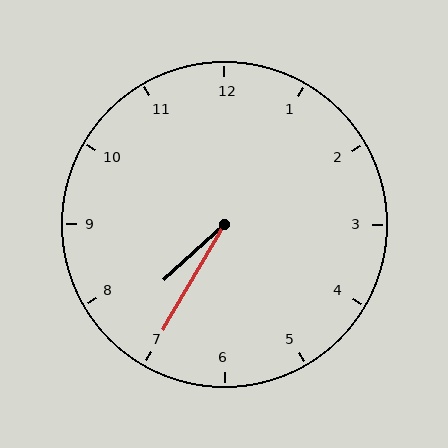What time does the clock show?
7:35.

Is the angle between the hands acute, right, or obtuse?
It is acute.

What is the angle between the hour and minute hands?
Approximately 18 degrees.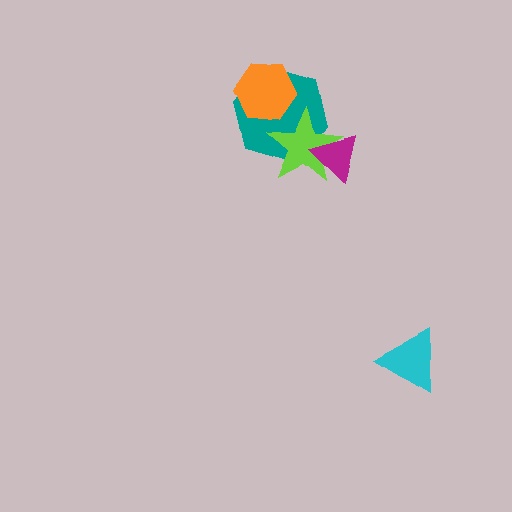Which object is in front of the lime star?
The magenta triangle is in front of the lime star.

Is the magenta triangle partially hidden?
No, no other shape covers it.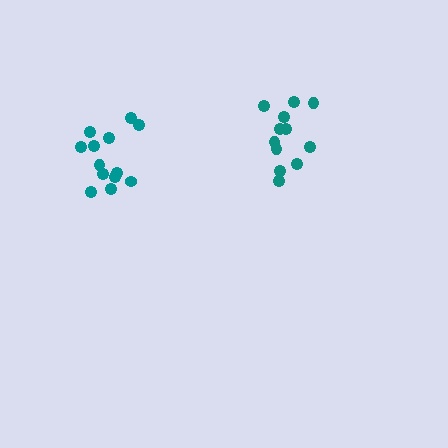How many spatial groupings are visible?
There are 2 spatial groupings.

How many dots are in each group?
Group 1: 13 dots, Group 2: 12 dots (25 total).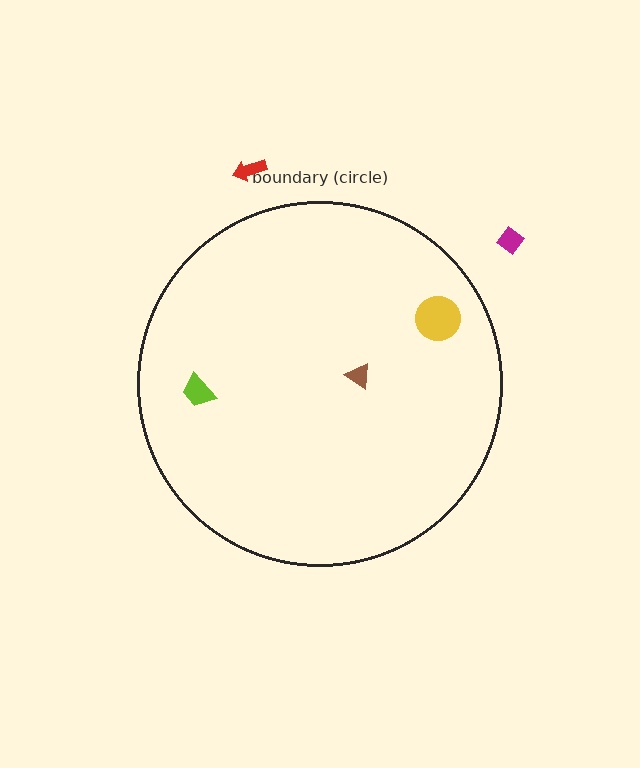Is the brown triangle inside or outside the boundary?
Inside.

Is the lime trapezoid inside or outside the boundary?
Inside.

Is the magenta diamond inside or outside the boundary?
Outside.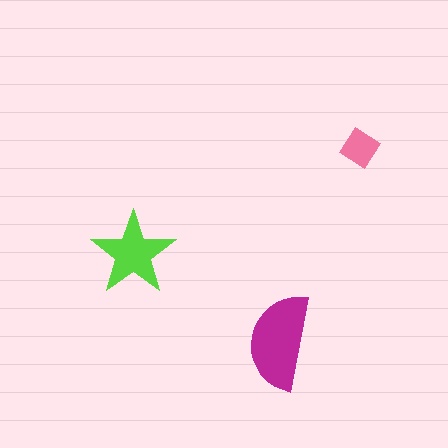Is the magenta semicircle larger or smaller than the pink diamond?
Larger.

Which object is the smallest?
The pink diamond.